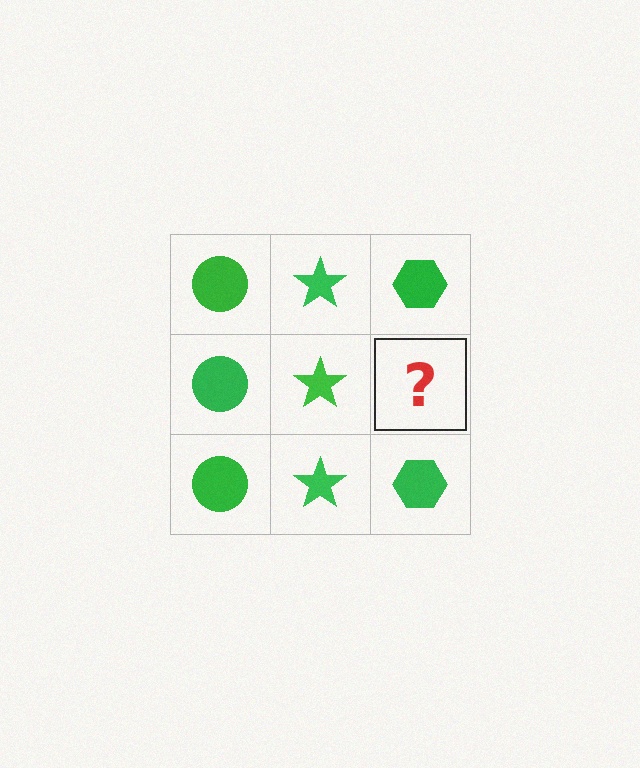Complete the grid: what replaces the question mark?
The question mark should be replaced with a green hexagon.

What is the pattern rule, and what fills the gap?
The rule is that each column has a consistent shape. The gap should be filled with a green hexagon.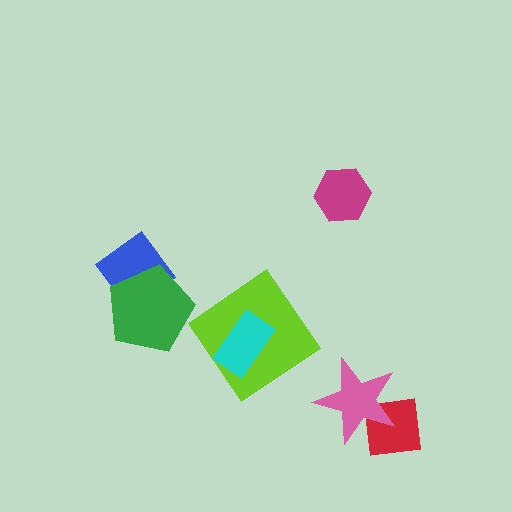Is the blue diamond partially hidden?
Yes, it is partially covered by another shape.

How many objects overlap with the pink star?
1 object overlaps with the pink star.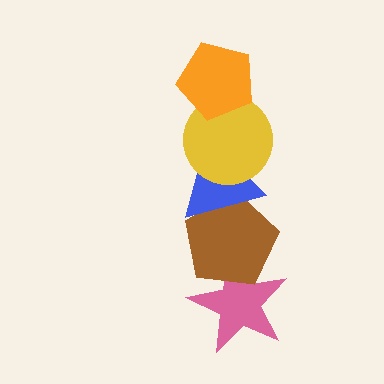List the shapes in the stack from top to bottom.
From top to bottom: the orange pentagon, the yellow circle, the blue triangle, the brown pentagon, the pink star.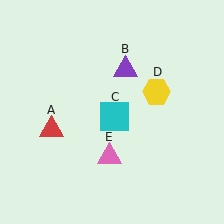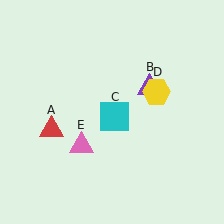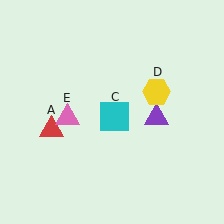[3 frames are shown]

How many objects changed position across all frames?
2 objects changed position: purple triangle (object B), pink triangle (object E).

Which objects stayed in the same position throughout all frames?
Red triangle (object A) and cyan square (object C) and yellow hexagon (object D) remained stationary.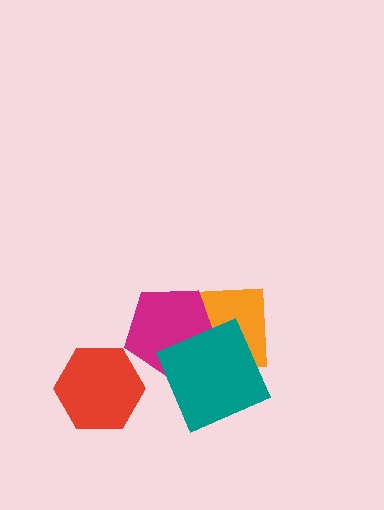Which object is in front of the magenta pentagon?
The teal square is in front of the magenta pentagon.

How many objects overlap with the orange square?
2 objects overlap with the orange square.